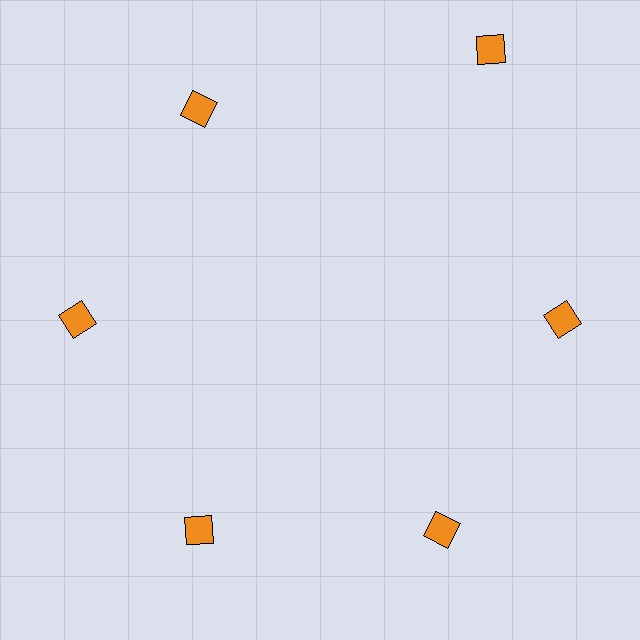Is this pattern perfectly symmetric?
No. The 6 orange diamonds are arranged in a ring, but one element near the 1 o'clock position is pushed outward from the center, breaking the 6-fold rotational symmetry.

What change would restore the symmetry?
The symmetry would be restored by moving it inward, back onto the ring so that all 6 diamonds sit at equal angles and equal distance from the center.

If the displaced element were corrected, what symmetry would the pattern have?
It would have 6-fold rotational symmetry — the pattern would map onto itself every 60 degrees.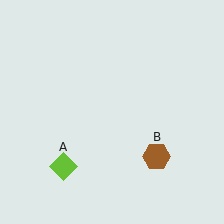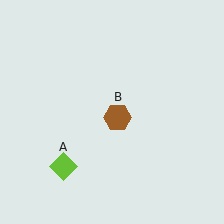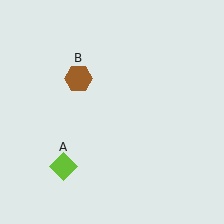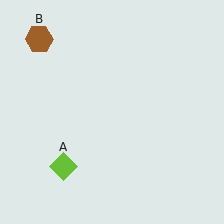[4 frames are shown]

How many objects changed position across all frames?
1 object changed position: brown hexagon (object B).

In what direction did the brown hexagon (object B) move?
The brown hexagon (object B) moved up and to the left.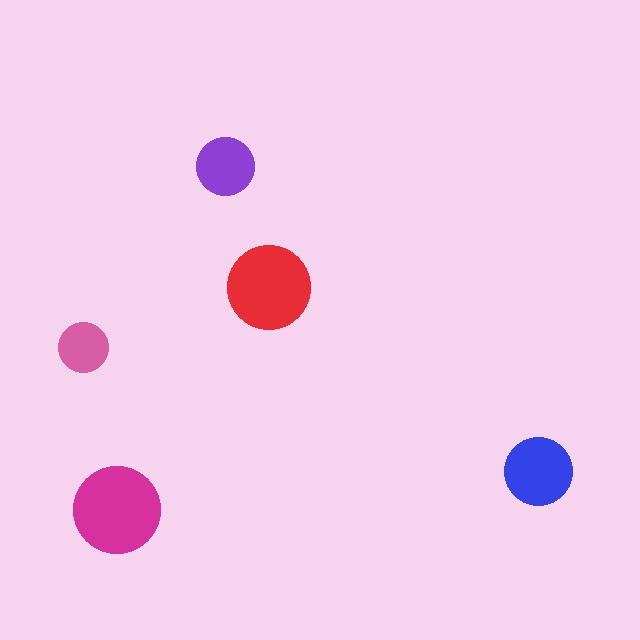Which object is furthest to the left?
The pink circle is leftmost.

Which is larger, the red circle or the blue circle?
The red one.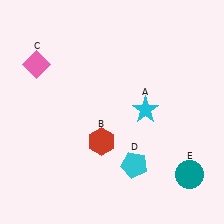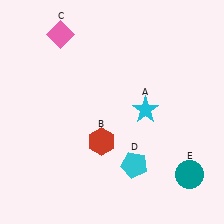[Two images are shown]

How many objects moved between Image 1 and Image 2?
1 object moved between the two images.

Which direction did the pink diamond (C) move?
The pink diamond (C) moved up.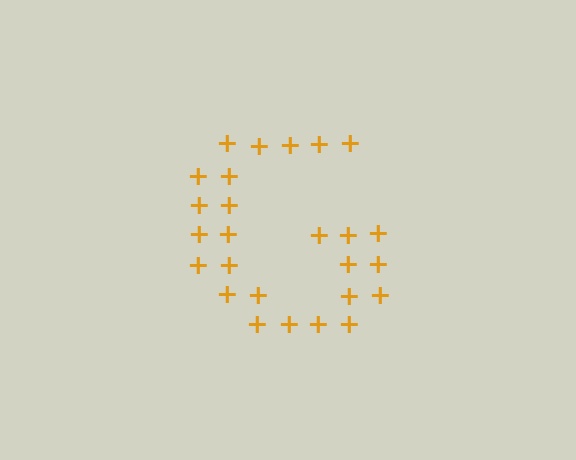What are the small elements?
The small elements are plus signs.